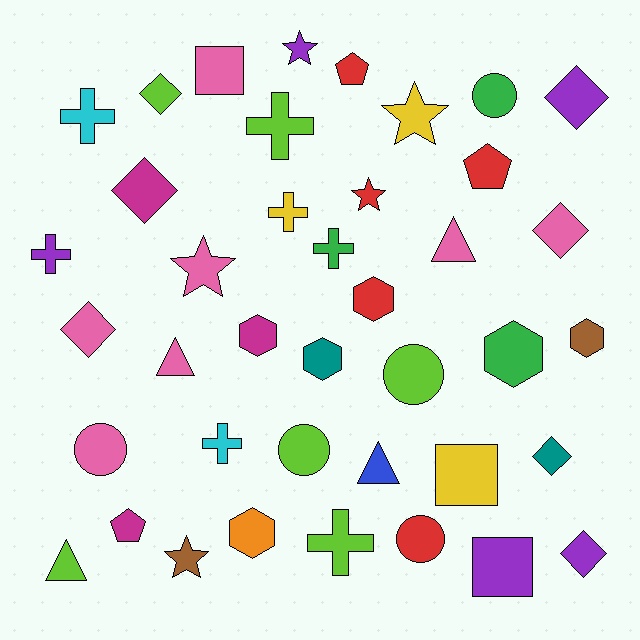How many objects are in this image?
There are 40 objects.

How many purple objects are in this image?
There are 5 purple objects.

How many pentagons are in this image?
There are 3 pentagons.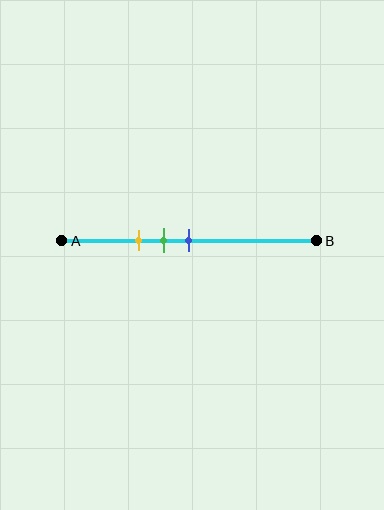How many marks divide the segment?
There are 3 marks dividing the segment.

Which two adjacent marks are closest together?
The green and blue marks are the closest adjacent pair.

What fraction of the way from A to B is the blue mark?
The blue mark is approximately 50% (0.5) of the way from A to B.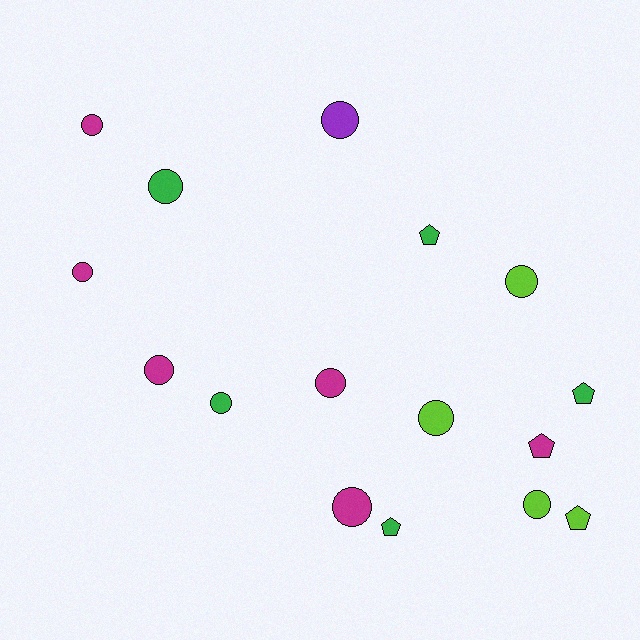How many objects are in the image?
There are 16 objects.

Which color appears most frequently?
Magenta, with 6 objects.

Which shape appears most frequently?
Circle, with 11 objects.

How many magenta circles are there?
There are 5 magenta circles.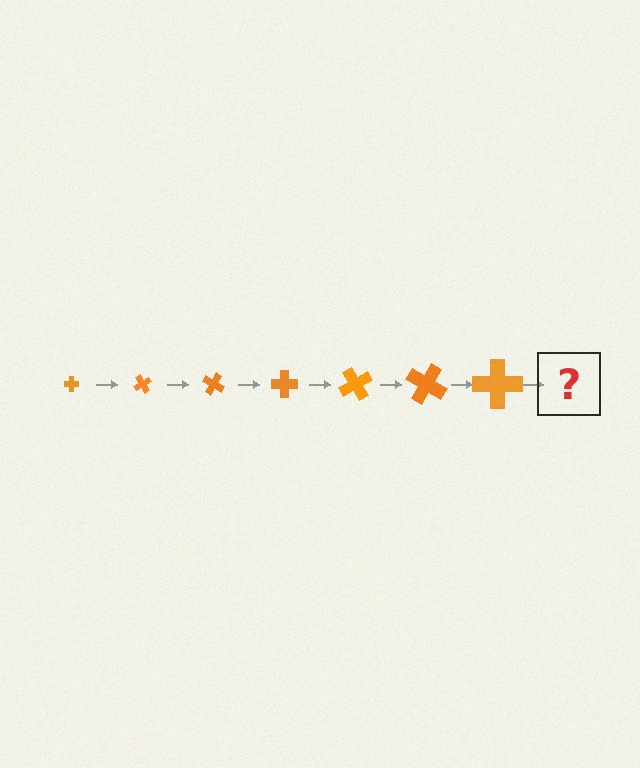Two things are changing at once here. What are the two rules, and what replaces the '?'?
The two rules are that the cross grows larger each step and it rotates 60 degrees each step. The '?' should be a cross, larger than the previous one and rotated 420 degrees from the start.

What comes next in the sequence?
The next element should be a cross, larger than the previous one and rotated 420 degrees from the start.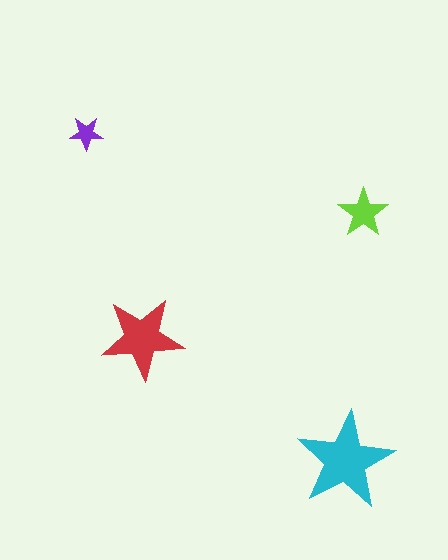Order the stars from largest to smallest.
the cyan one, the red one, the lime one, the purple one.